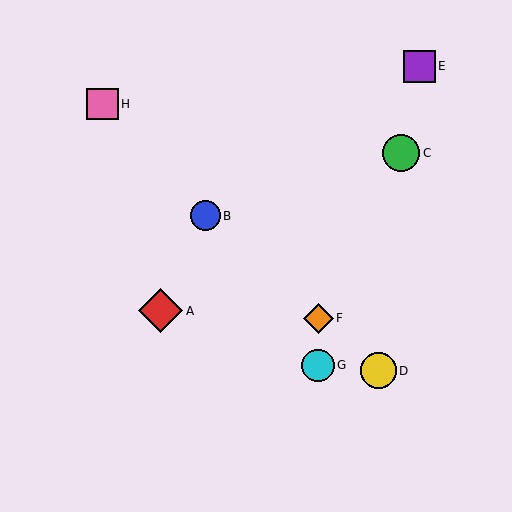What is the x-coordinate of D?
Object D is at x≈378.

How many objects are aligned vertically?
2 objects (F, G) are aligned vertically.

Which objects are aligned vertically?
Objects F, G are aligned vertically.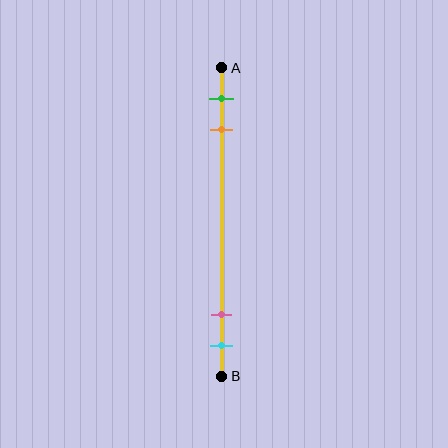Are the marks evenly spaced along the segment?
No, the marks are not evenly spaced.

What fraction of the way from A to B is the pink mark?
The pink mark is approximately 80% (0.8) of the way from A to B.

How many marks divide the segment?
There are 4 marks dividing the segment.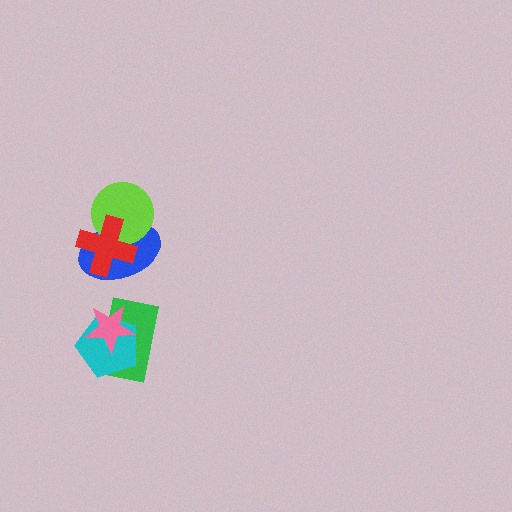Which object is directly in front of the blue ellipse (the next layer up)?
The lime circle is directly in front of the blue ellipse.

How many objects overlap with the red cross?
2 objects overlap with the red cross.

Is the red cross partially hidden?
No, no other shape covers it.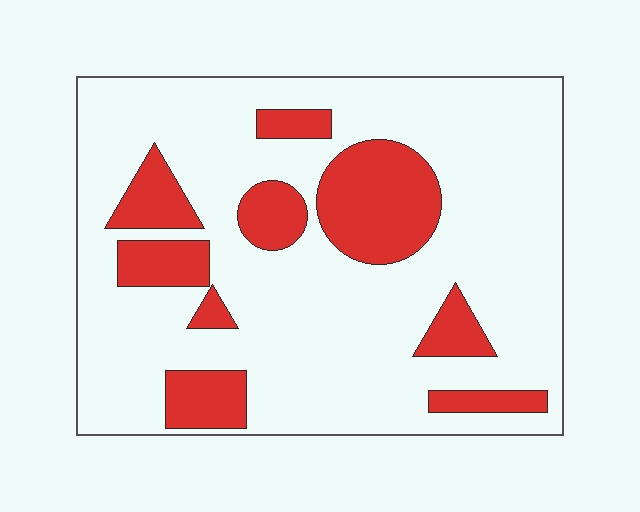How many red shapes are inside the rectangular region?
9.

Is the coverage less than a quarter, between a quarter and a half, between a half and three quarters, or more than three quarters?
Less than a quarter.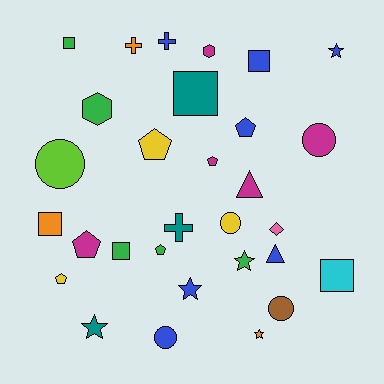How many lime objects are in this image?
There is 1 lime object.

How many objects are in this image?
There are 30 objects.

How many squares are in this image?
There are 6 squares.